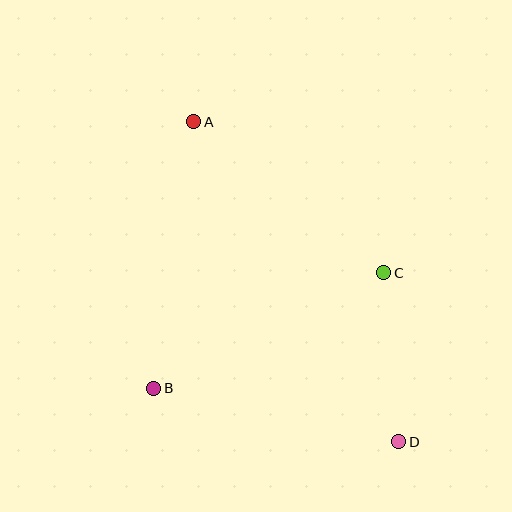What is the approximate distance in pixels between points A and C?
The distance between A and C is approximately 242 pixels.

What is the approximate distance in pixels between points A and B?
The distance between A and B is approximately 269 pixels.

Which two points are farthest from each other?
Points A and D are farthest from each other.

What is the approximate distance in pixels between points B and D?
The distance between B and D is approximately 251 pixels.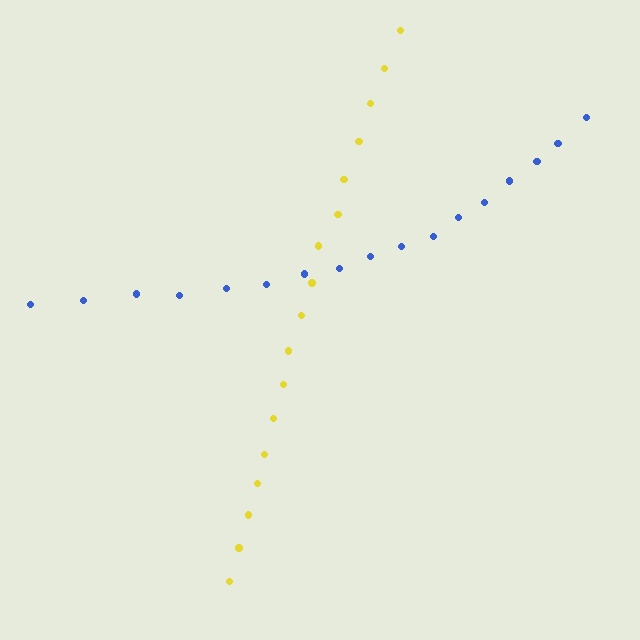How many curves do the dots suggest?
There are 2 distinct paths.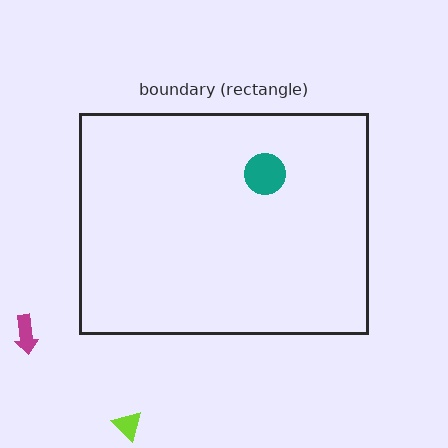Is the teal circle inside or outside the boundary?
Inside.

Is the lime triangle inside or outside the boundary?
Outside.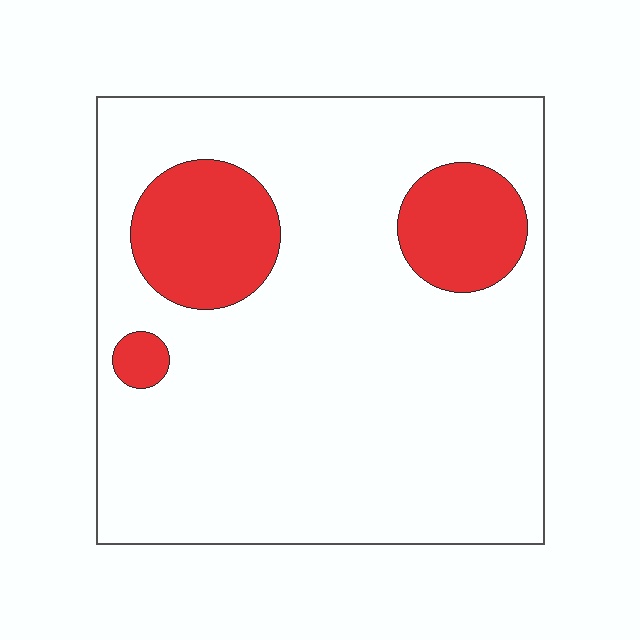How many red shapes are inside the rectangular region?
3.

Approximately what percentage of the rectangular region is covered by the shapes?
Approximately 15%.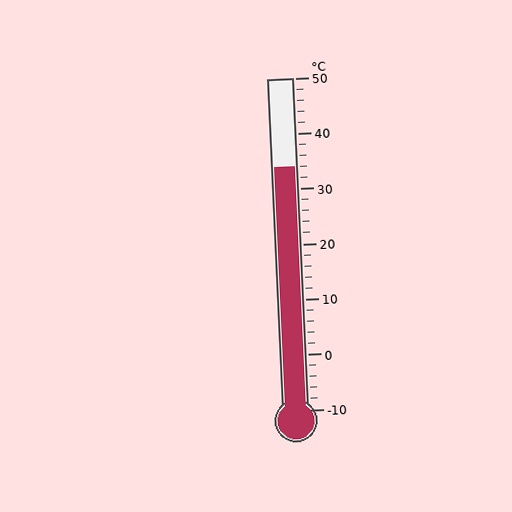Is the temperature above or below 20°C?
The temperature is above 20°C.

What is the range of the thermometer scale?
The thermometer scale ranges from -10°C to 50°C.